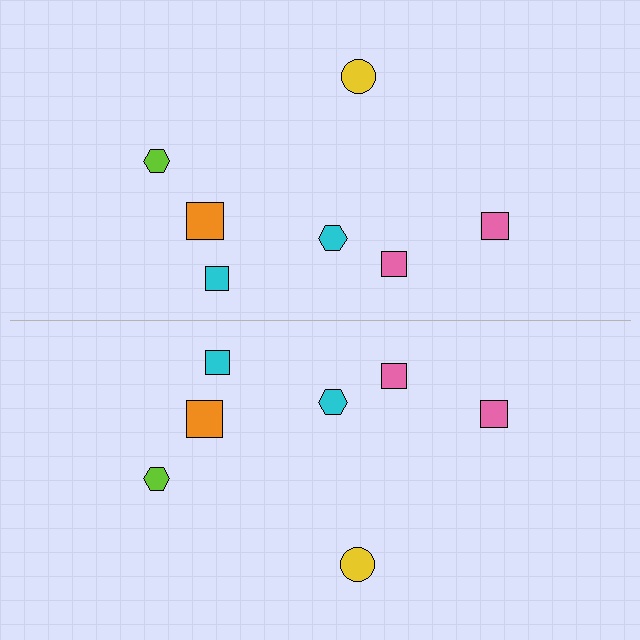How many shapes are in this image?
There are 14 shapes in this image.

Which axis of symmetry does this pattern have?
The pattern has a horizontal axis of symmetry running through the center of the image.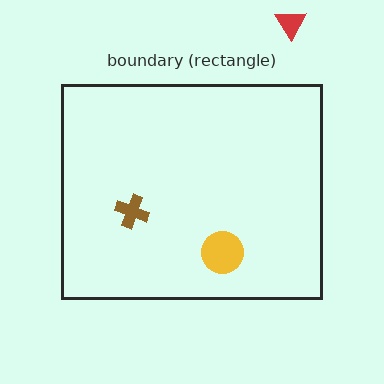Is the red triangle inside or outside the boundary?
Outside.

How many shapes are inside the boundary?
2 inside, 1 outside.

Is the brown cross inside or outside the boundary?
Inside.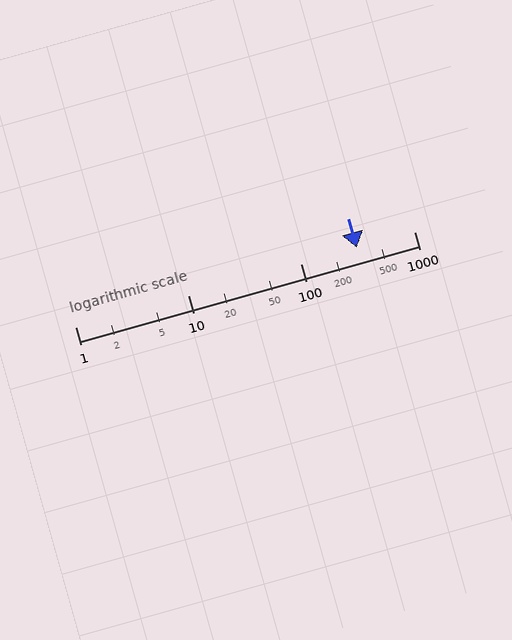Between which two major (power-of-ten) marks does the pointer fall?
The pointer is between 100 and 1000.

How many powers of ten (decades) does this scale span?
The scale spans 3 decades, from 1 to 1000.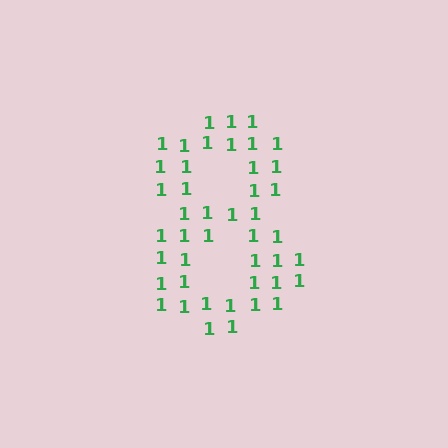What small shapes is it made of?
It is made of small digit 1's.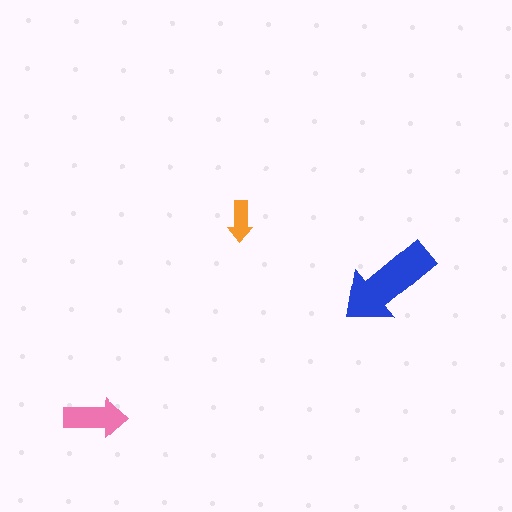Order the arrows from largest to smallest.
the blue one, the pink one, the orange one.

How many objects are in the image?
There are 3 objects in the image.